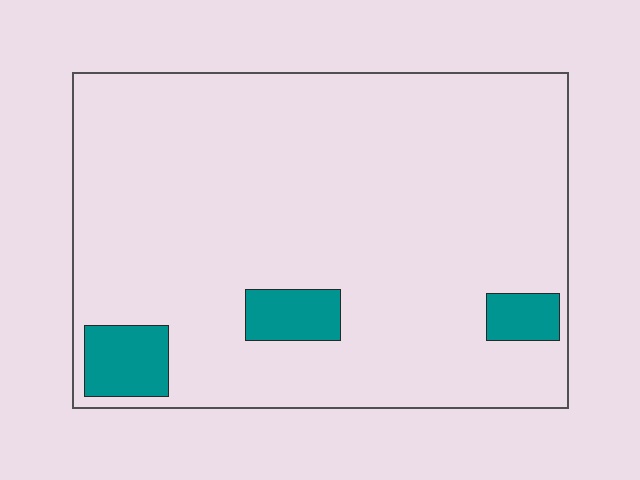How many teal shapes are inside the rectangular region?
3.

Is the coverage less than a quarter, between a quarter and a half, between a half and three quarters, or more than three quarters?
Less than a quarter.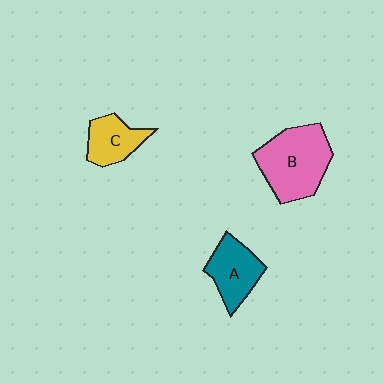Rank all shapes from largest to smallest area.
From largest to smallest: B (pink), A (teal), C (yellow).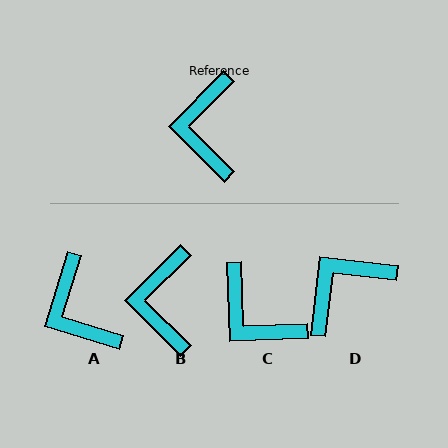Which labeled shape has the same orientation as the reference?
B.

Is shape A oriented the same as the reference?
No, it is off by about 28 degrees.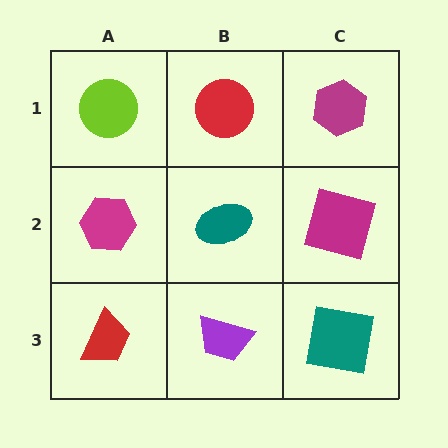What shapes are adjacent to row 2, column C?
A magenta hexagon (row 1, column C), a teal square (row 3, column C), a teal ellipse (row 2, column B).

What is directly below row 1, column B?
A teal ellipse.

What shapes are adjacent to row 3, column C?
A magenta square (row 2, column C), a purple trapezoid (row 3, column B).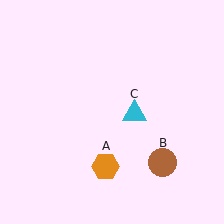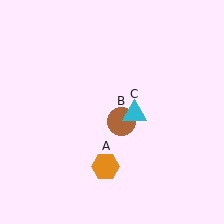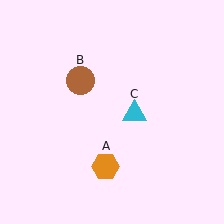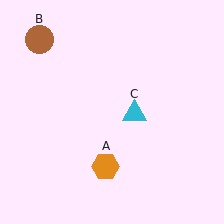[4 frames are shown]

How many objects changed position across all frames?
1 object changed position: brown circle (object B).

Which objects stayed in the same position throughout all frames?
Orange hexagon (object A) and cyan triangle (object C) remained stationary.